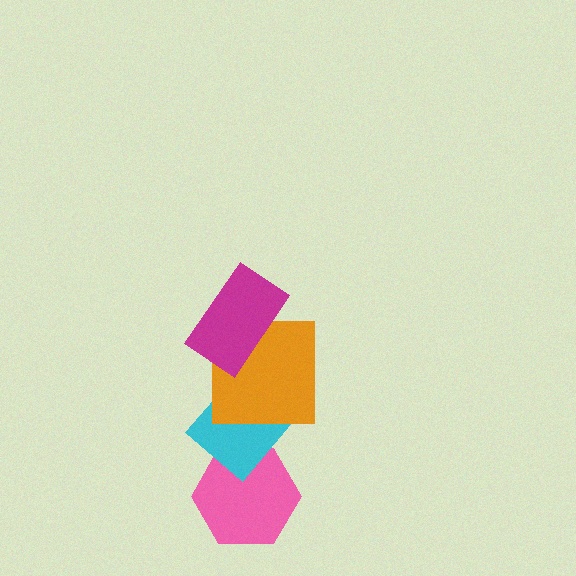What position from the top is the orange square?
The orange square is 2nd from the top.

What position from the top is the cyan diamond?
The cyan diamond is 3rd from the top.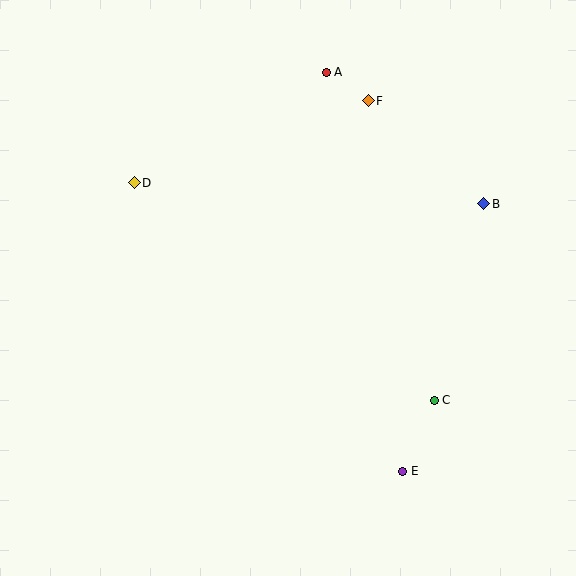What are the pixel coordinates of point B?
Point B is at (484, 204).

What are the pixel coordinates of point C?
Point C is at (434, 400).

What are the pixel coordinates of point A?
Point A is at (326, 72).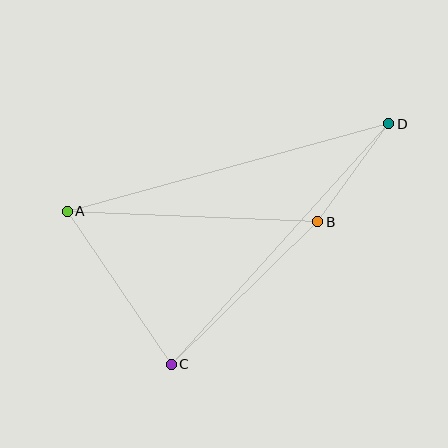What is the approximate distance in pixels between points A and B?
The distance between A and B is approximately 251 pixels.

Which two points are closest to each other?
Points B and D are closest to each other.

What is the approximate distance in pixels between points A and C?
The distance between A and C is approximately 185 pixels.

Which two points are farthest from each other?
Points A and D are farthest from each other.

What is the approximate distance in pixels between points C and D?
The distance between C and D is approximately 324 pixels.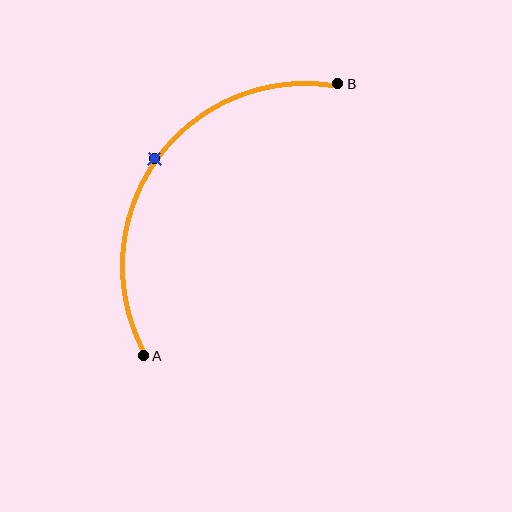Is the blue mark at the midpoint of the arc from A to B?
Yes. The blue mark lies on the arc at equal arc-length from both A and B — it is the arc midpoint.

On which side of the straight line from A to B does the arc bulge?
The arc bulges above and to the left of the straight line connecting A and B.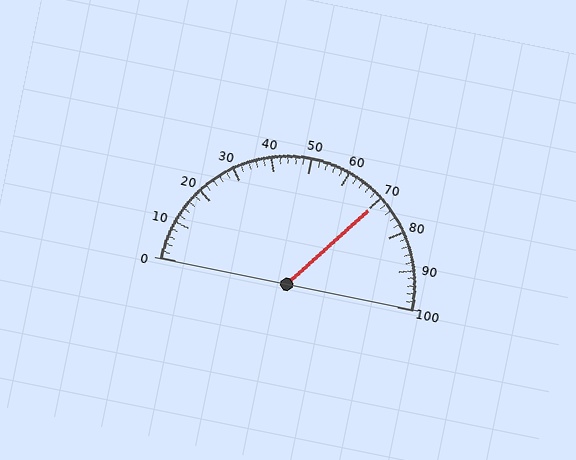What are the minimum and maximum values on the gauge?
The gauge ranges from 0 to 100.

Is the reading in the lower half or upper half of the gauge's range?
The reading is in the upper half of the range (0 to 100).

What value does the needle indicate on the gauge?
The needle indicates approximately 70.